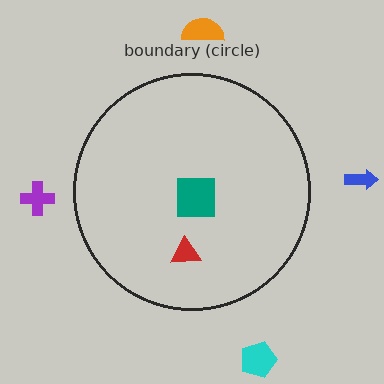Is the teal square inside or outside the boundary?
Inside.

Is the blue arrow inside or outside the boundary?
Outside.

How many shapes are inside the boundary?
2 inside, 4 outside.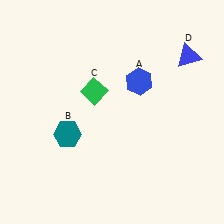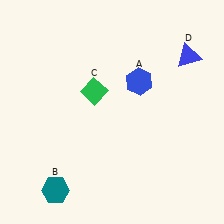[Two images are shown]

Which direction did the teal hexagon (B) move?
The teal hexagon (B) moved down.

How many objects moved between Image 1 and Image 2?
1 object moved between the two images.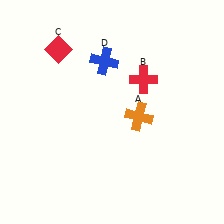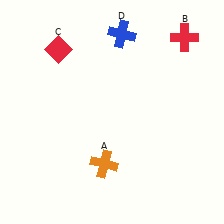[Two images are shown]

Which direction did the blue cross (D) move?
The blue cross (D) moved up.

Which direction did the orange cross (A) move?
The orange cross (A) moved down.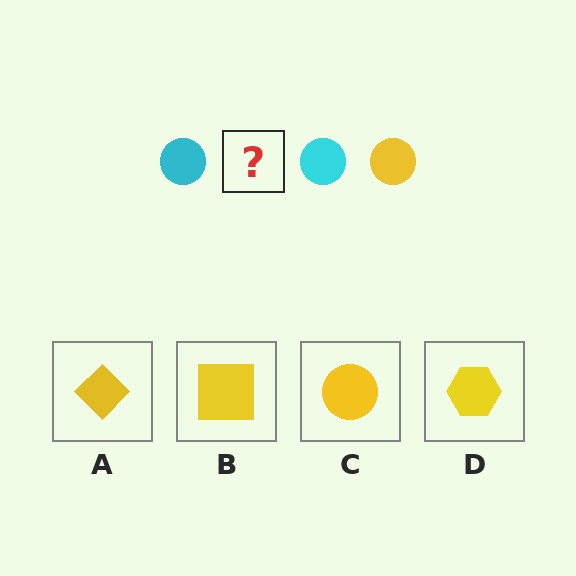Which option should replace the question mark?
Option C.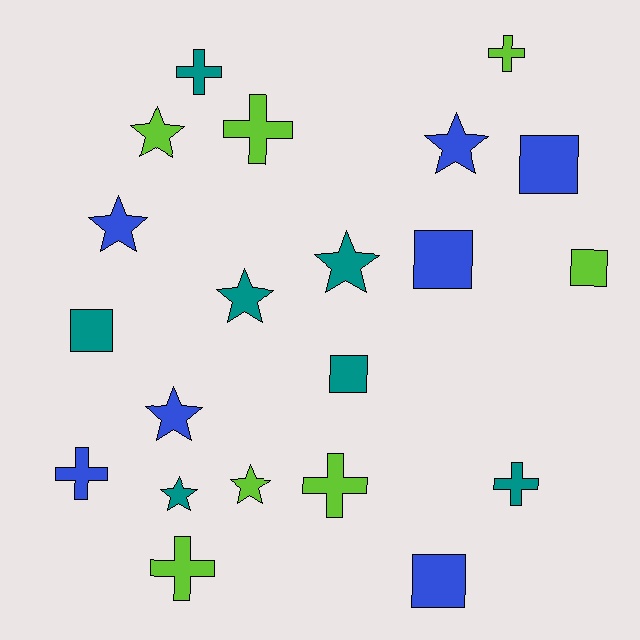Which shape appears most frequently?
Star, with 8 objects.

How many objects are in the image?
There are 21 objects.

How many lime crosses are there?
There are 4 lime crosses.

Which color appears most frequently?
Teal, with 7 objects.